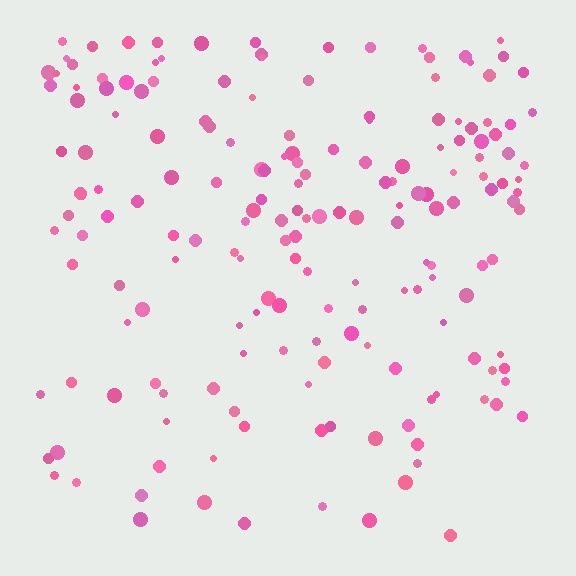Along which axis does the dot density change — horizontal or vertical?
Vertical.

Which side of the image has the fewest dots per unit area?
The bottom.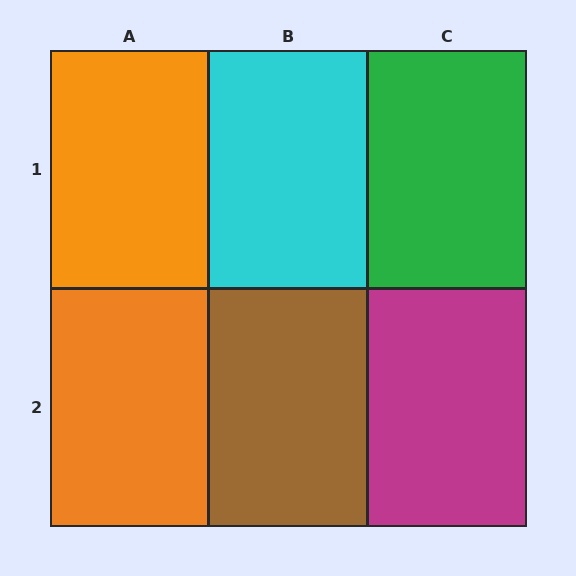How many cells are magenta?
1 cell is magenta.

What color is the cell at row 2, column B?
Brown.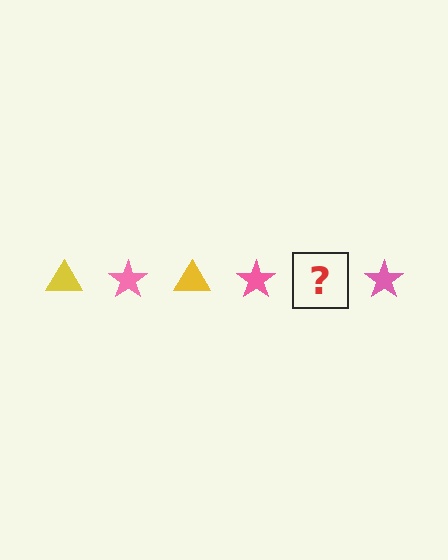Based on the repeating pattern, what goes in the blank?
The blank should be a yellow triangle.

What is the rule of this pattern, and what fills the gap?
The rule is that the pattern alternates between yellow triangle and pink star. The gap should be filled with a yellow triangle.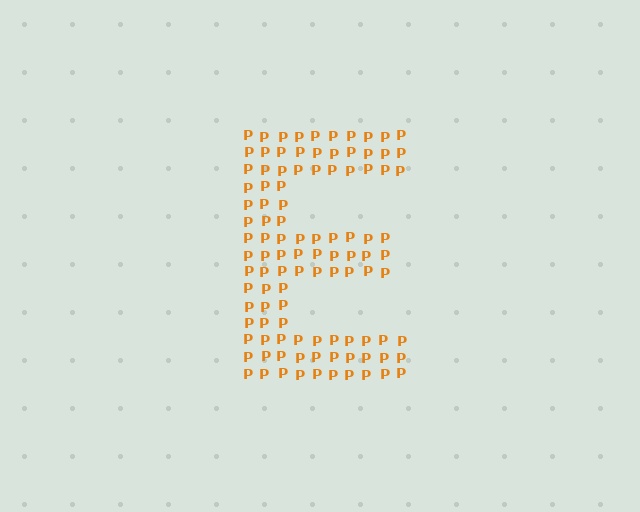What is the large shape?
The large shape is the letter E.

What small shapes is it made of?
It is made of small letter P's.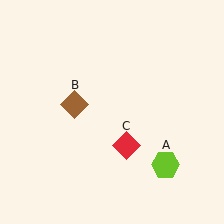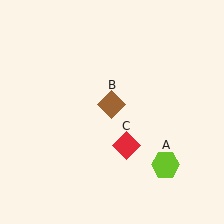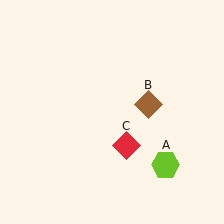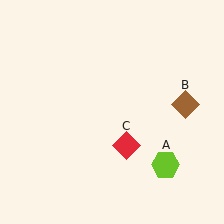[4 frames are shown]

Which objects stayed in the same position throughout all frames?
Lime hexagon (object A) and red diamond (object C) remained stationary.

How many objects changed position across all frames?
1 object changed position: brown diamond (object B).